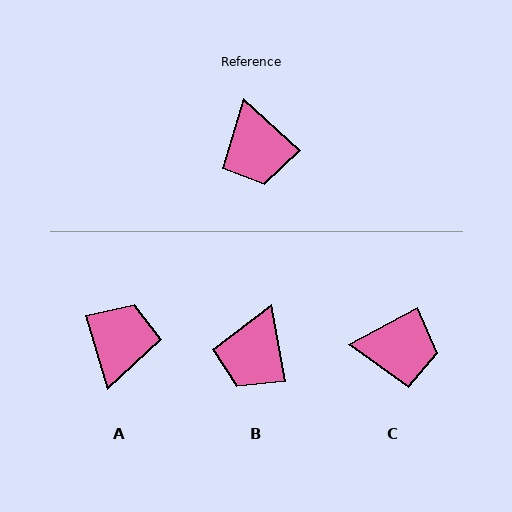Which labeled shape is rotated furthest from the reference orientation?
A, about 149 degrees away.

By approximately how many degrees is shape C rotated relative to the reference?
Approximately 71 degrees counter-clockwise.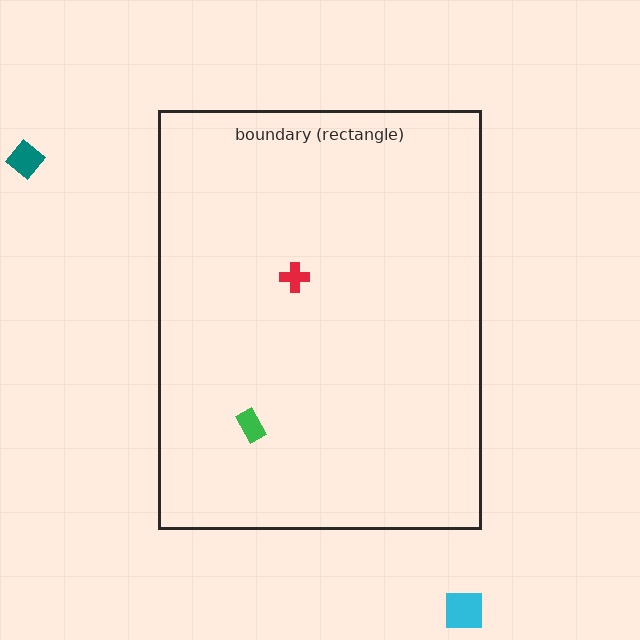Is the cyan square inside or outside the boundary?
Outside.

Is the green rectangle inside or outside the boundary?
Inside.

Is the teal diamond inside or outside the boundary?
Outside.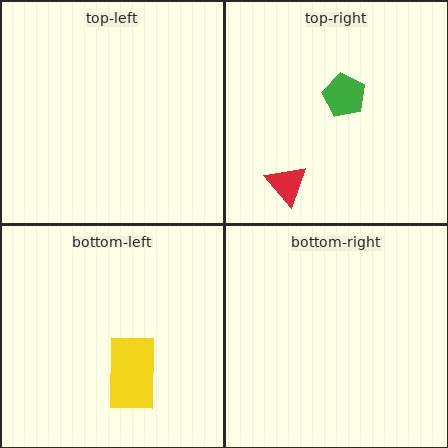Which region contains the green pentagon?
The top-right region.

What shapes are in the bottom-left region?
The yellow rectangle.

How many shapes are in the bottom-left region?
1.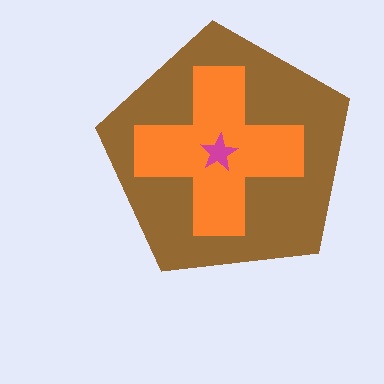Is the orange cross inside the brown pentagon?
Yes.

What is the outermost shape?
The brown pentagon.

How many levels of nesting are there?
3.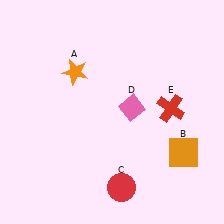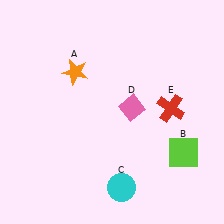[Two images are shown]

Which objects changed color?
B changed from orange to lime. C changed from red to cyan.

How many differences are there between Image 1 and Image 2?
There are 2 differences between the two images.